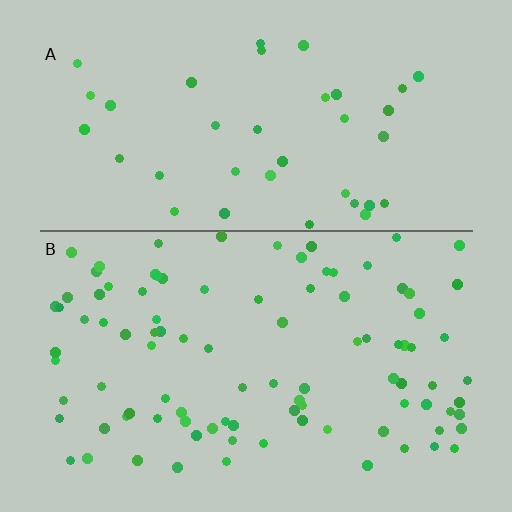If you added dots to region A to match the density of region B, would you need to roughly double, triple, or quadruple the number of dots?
Approximately double.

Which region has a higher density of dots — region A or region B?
B (the bottom).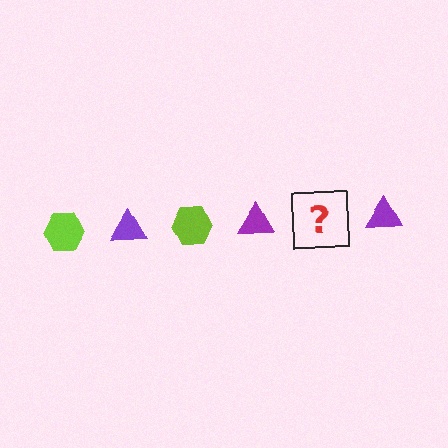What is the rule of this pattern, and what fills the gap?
The rule is that the pattern alternates between lime hexagon and purple triangle. The gap should be filled with a lime hexagon.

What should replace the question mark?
The question mark should be replaced with a lime hexagon.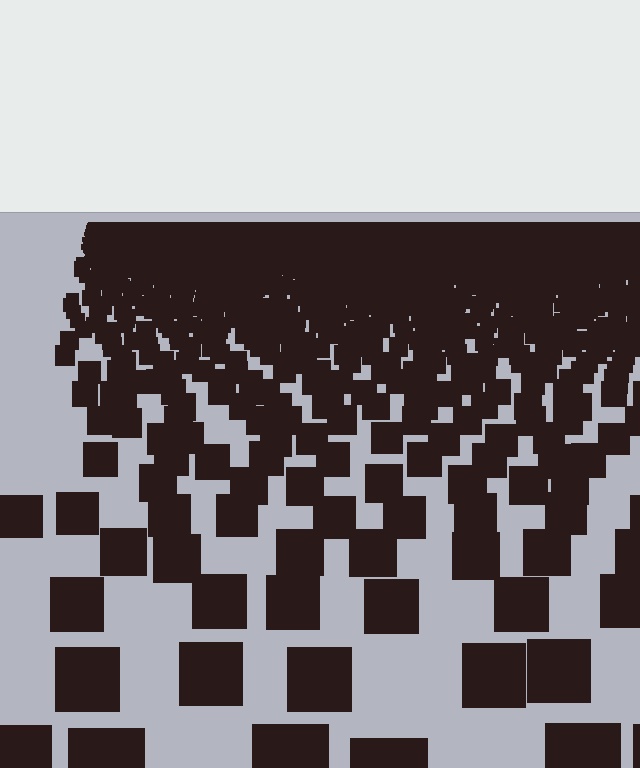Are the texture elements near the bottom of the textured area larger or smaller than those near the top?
Larger. Near the bottom, elements are closer to the viewer and appear at a bigger on-screen size.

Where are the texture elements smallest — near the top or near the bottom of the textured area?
Near the top.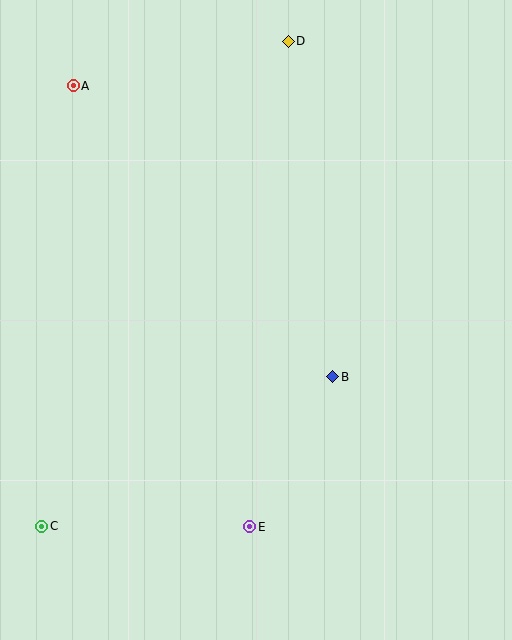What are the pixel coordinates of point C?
Point C is at (42, 526).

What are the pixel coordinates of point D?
Point D is at (288, 41).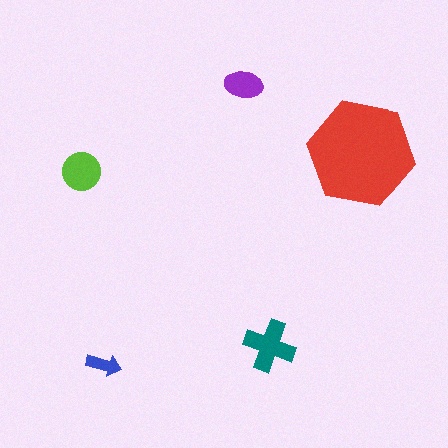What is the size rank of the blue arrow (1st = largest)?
5th.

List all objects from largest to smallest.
The red hexagon, the teal cross, the lime circle, the purple ellipse, the blue arrow.